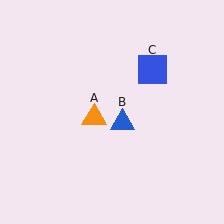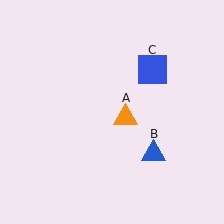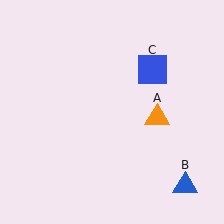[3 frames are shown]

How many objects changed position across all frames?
2 objects changed position: orange triangle (object A), blue triangle (object B).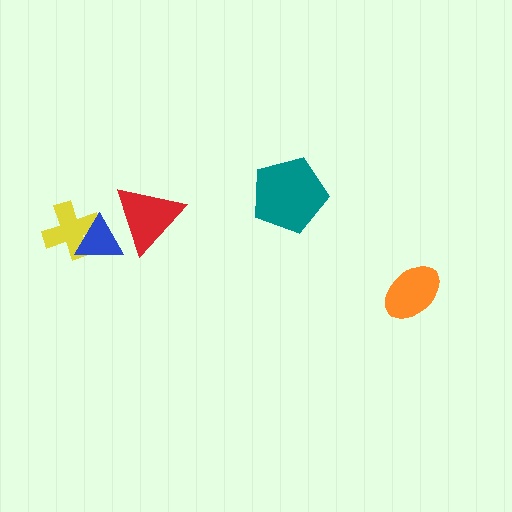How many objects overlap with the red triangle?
1 object overlaps with the red triangle.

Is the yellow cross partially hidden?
Yes, it is partially covered by another shape.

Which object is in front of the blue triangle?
The red triangle is in front of the blue triangle.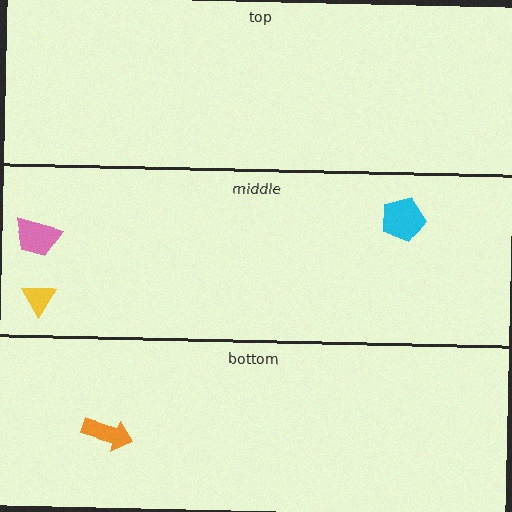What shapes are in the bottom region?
The orange arrow.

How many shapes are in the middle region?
3.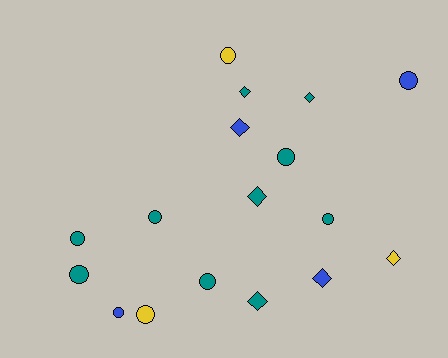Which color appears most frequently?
Teal, with 10 objects.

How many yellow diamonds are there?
There is 1 yellow diamond.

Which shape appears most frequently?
Circle, with 10 objects.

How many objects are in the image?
There are 17 objects.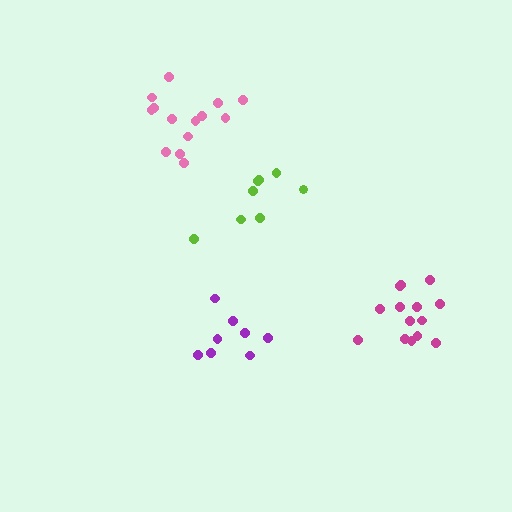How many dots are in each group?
Group 1: 14 dots, Group 2: 8 dots, Group 3: 14 dots, Group 4: 8 dots (44 total).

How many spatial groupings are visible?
There are 4 spatial groupings.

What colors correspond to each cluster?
The clusters are colored: magenta, purple, pink, lime.